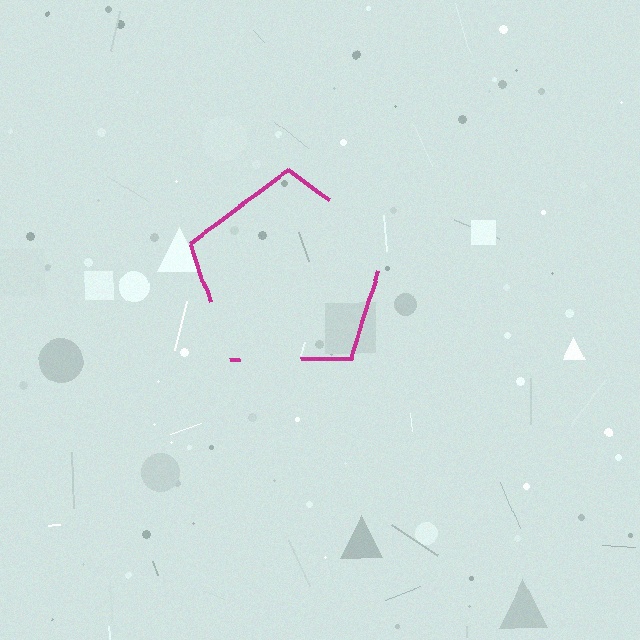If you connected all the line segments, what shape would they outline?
They would outline a pentagon.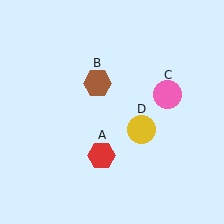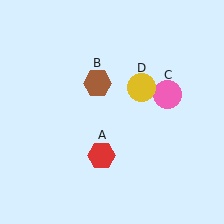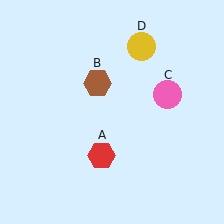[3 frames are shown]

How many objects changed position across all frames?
1 object changed position: yellow circle (object D).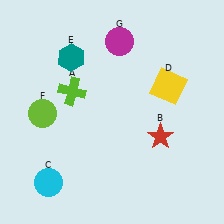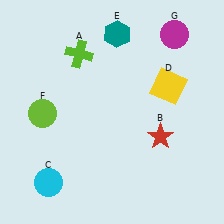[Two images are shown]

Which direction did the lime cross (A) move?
The lime cross (A) moved up.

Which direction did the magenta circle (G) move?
The magenta circle (G) moved right.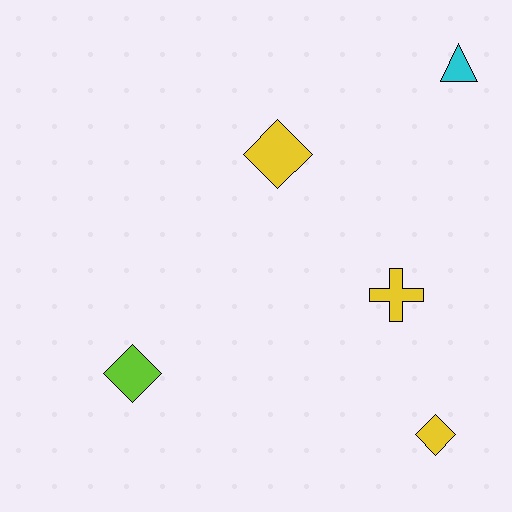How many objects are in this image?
There are 5 objects.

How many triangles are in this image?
There is 1 triangle.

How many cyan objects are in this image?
There is 1 cyan object.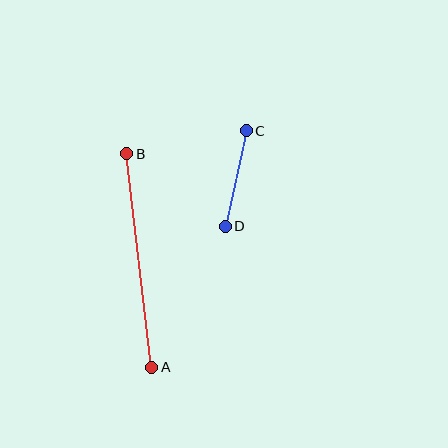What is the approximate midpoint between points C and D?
The midpoint is at approximately (236, 178) pixels.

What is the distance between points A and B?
The distance is approximately 215 pixels.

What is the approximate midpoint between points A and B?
The midpoint is at approximately (139, 261) pixels.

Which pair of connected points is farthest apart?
Points A and B are farthest apart.